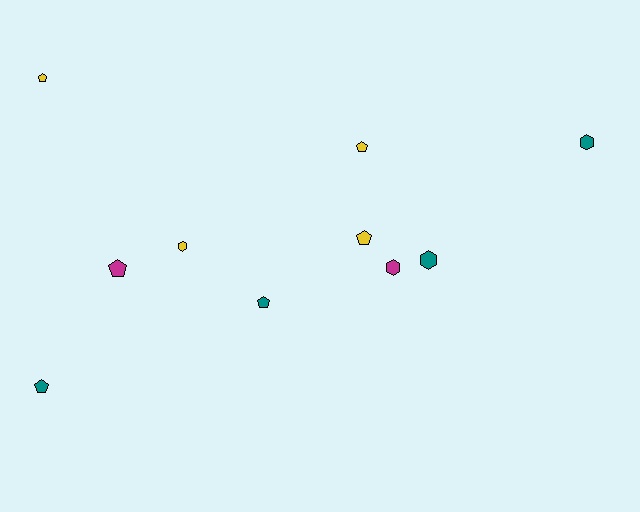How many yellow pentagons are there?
There are 3 yellow pentagons.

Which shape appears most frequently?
Pentagon, with 6 objects.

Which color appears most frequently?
Teal, with 4 objects.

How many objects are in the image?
There are 10 objects.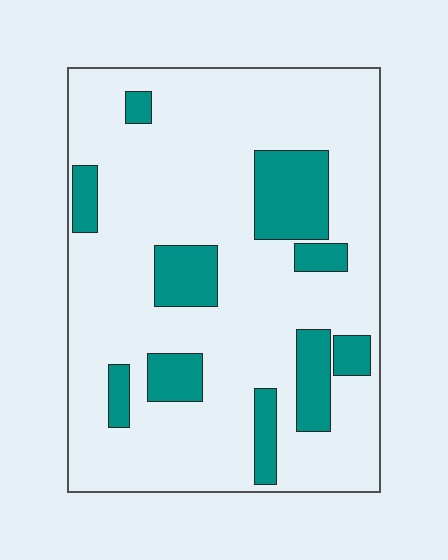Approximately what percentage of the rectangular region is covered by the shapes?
Approximately 20%.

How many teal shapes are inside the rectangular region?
10.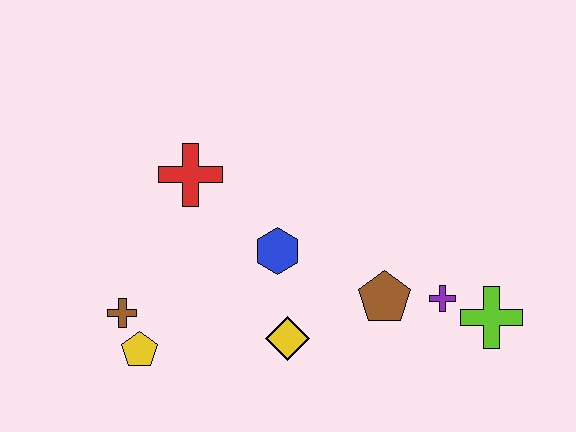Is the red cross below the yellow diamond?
No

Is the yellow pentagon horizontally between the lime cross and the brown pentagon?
No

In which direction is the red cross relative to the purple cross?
The red cross is to the left of the purple cross.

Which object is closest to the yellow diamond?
The blue hexagon is closest to the yellow diamond.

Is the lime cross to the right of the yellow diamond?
Yes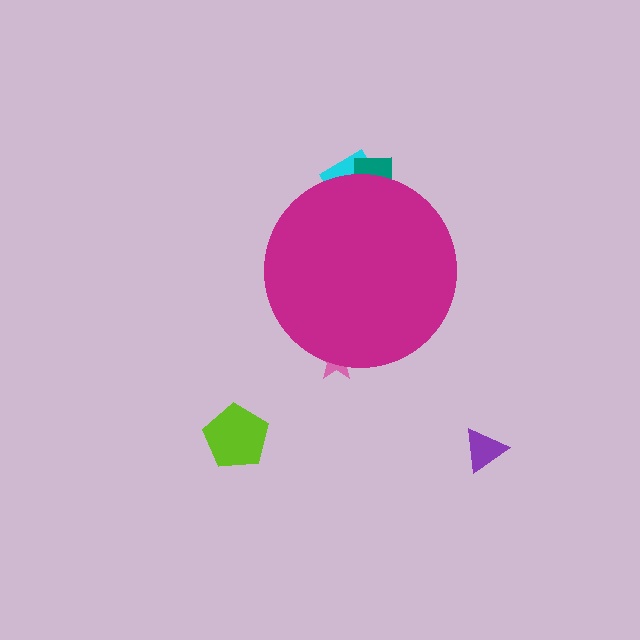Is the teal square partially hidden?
Yes, the teal square is partially hidden behind the magenta circle.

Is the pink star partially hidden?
Yes, the pink star is partially hidden behind the magenta circle.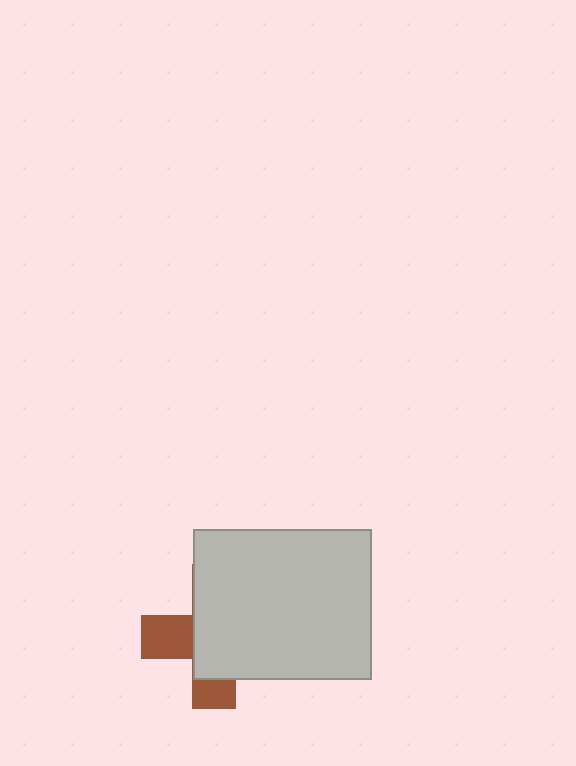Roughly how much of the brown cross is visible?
A small part of it is visible (roughly 35%).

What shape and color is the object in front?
The object in front is a light gray rectangle.